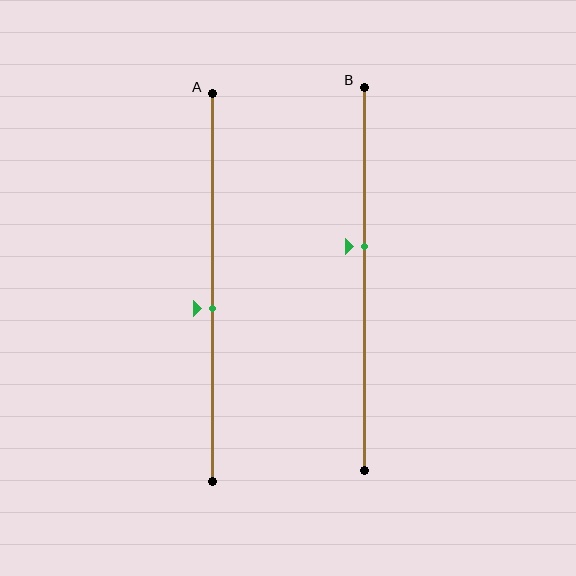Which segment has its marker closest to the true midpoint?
Segment A has its marker closest to the true midpoint.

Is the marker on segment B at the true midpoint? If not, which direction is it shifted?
No, the marker on segment B is shifted upward by about 8% of the segment length.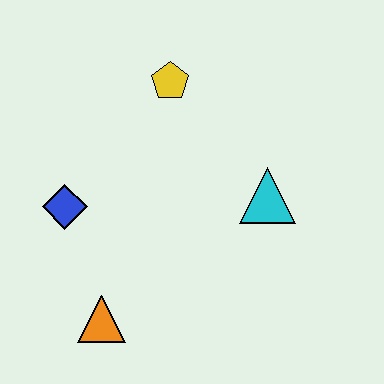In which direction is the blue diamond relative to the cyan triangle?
The blue diamond is to the left of the cyan triangle.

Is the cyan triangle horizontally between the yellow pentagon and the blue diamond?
No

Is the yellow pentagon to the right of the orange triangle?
Yes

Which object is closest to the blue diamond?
The orange triangle is closest to the blue diamond.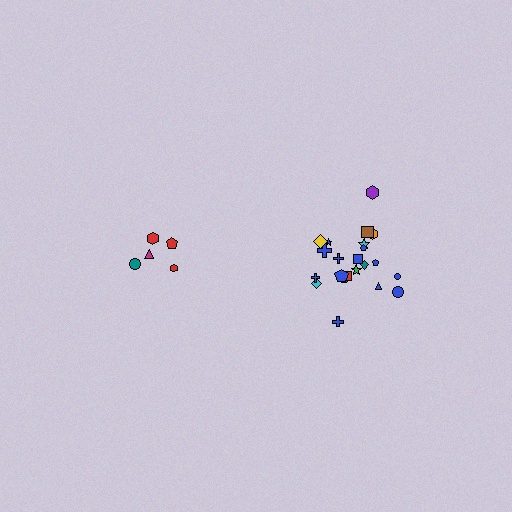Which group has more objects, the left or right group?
The right group.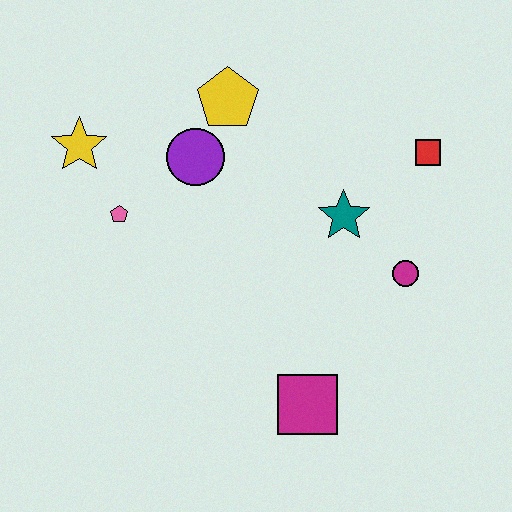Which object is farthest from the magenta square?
The yellow star is farthest from the magenta square.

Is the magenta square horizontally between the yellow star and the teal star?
Yes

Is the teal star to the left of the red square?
Yes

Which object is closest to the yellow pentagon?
The purple circle is closest to the yellow pentagon.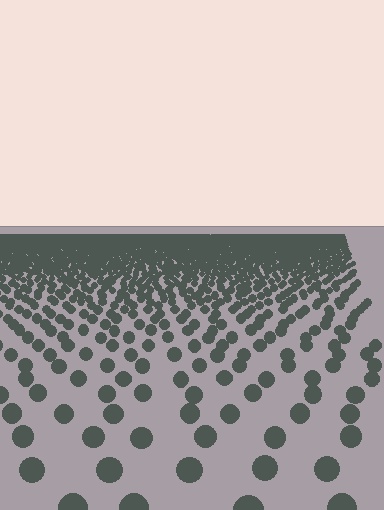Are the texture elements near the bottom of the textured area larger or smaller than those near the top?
Larger. Near the bottom, elements are closer to the viewer and appear at a bigger on-screen size.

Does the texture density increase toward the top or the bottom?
Density increases toward the top.